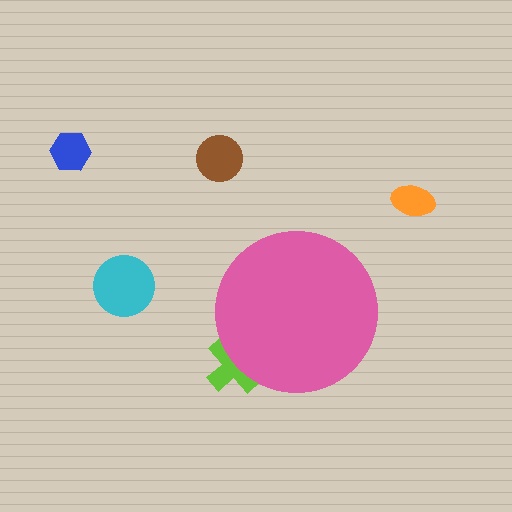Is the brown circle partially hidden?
No, the brown circle is fully visible.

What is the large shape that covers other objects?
A pink circle.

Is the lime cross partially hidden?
Yes, the lime cross is partially hidden behind the pink circle.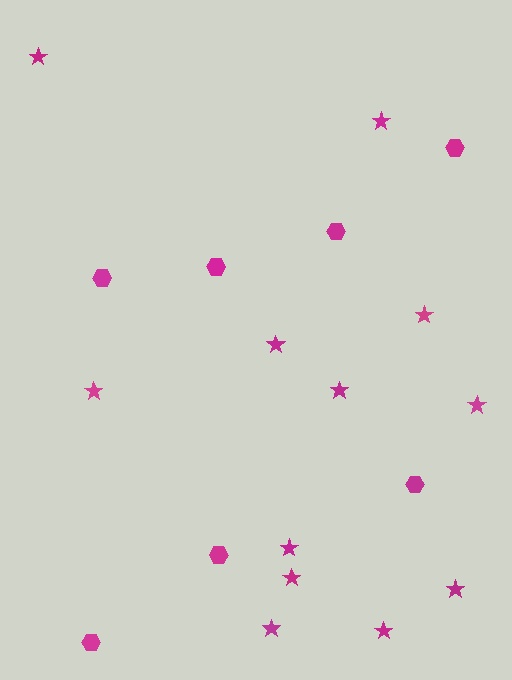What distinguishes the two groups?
There are 2 groups: one group of hexagons (7) and one group of stars (12).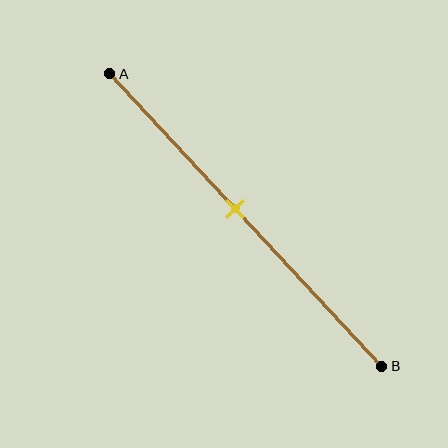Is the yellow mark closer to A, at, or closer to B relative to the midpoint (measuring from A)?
The yellow mark is closer to point A than the midpoint of segment AB.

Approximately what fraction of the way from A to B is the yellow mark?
The yellow mark is approximately 45% of the way from A to B.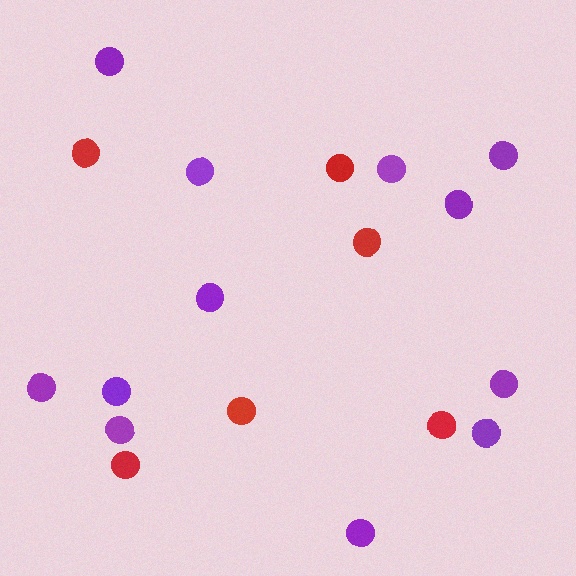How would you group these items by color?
There are 2 groups: one group of red circles (6) and one group of purple circles (12).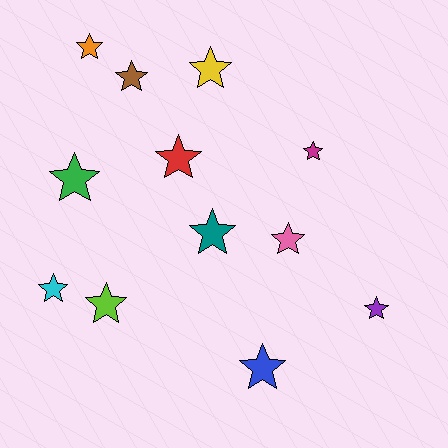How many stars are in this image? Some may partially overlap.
There are 12 stars.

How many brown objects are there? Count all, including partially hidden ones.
There is 1 brown object.